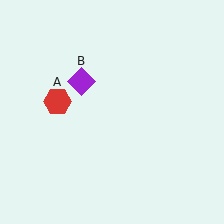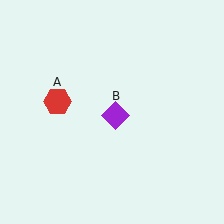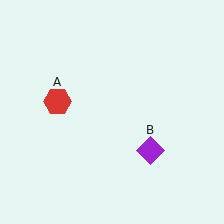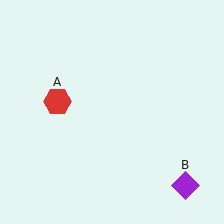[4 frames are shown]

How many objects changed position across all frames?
1 object changed position: purple diamond (object B).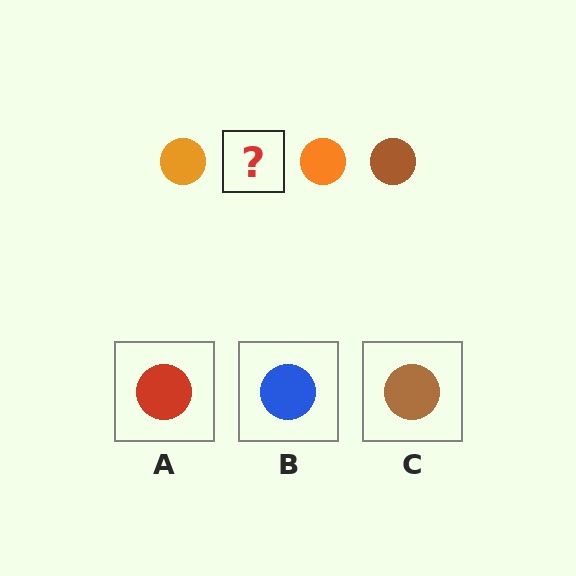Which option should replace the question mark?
Option C.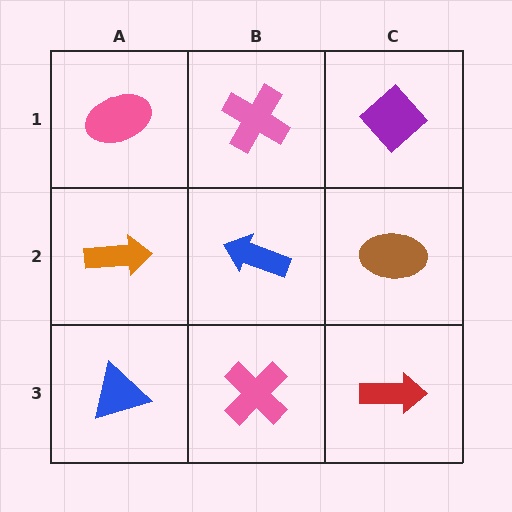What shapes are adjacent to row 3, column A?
An orange arrow (row 2, column A), a pink cross (row 3, column B).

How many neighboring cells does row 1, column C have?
2.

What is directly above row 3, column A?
An orange arrow.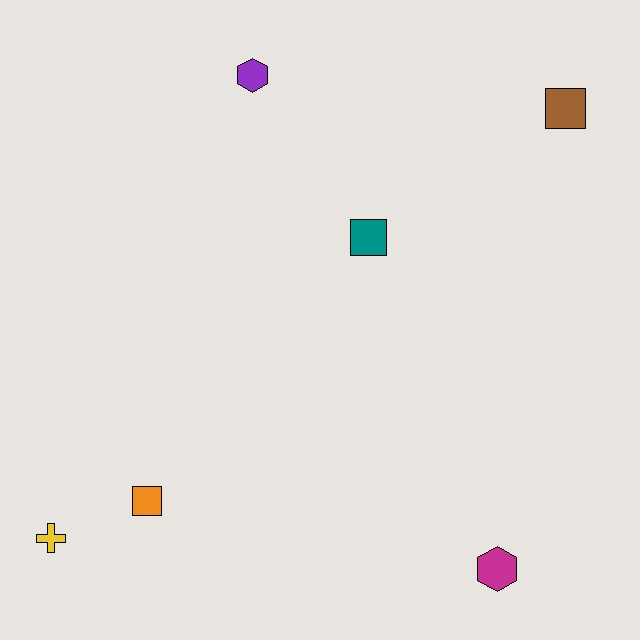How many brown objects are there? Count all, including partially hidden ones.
There is 1 brown object.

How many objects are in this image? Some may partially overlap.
There are 6 objects.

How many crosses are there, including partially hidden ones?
There is 1 cross.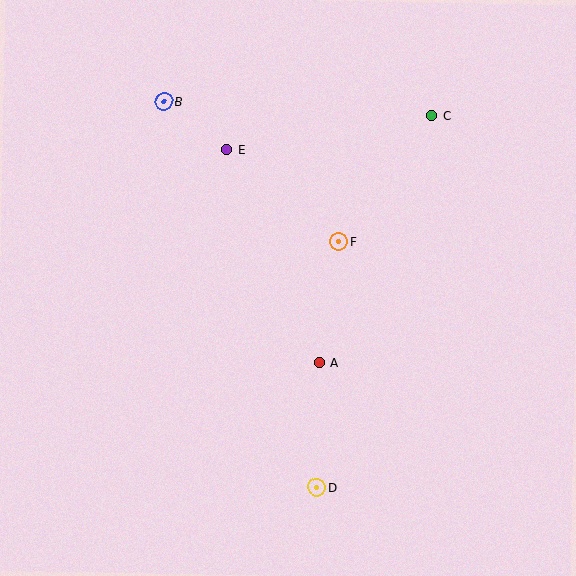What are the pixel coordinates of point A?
Point A is at (319, 363).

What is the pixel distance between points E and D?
The distance between E and D is 350 pixels.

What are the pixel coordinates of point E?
Point E is at (226, 149).